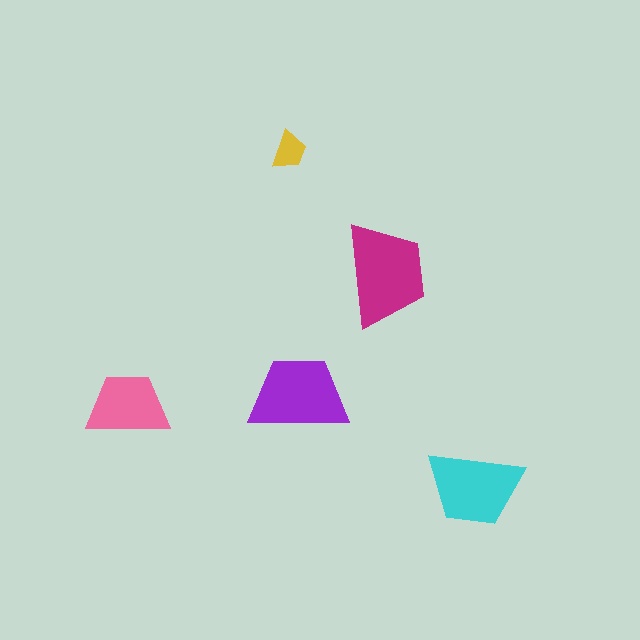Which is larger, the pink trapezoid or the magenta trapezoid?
The magenta one.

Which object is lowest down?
The cyan trapezoid is bottommost.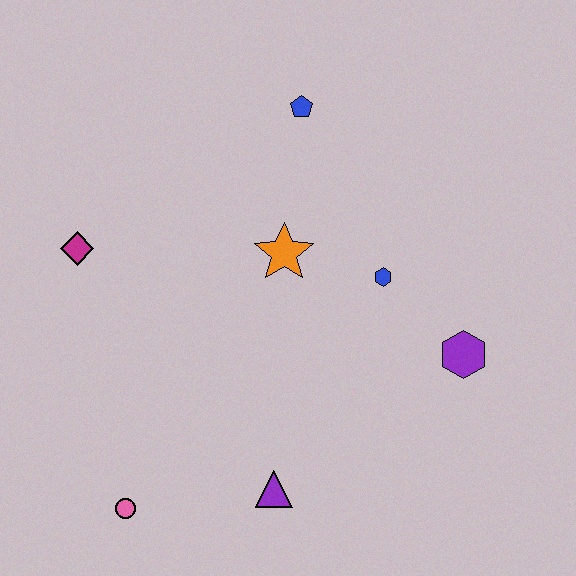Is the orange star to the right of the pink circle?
Yes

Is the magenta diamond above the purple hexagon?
Yes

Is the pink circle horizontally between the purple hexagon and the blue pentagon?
No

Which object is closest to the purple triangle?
The pink circle is closest to the purple triangle.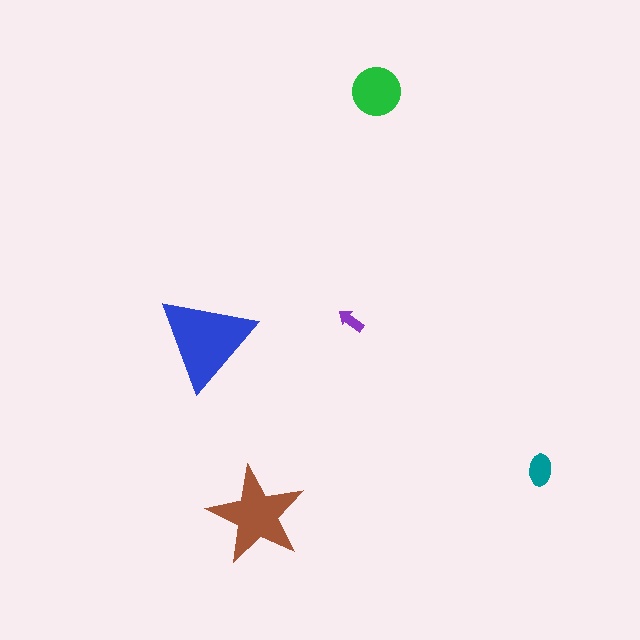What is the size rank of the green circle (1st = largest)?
3rd.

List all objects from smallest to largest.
The purple arrow, the teal ellipse, the green circle, the brown star, the blue triangle.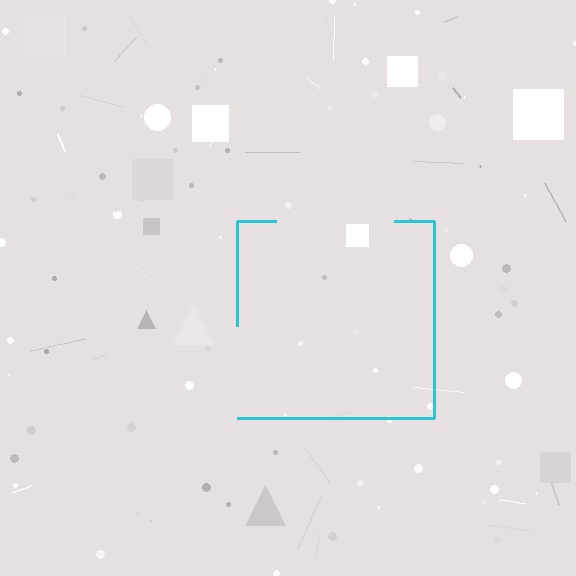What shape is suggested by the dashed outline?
The dashed outline suggests a square.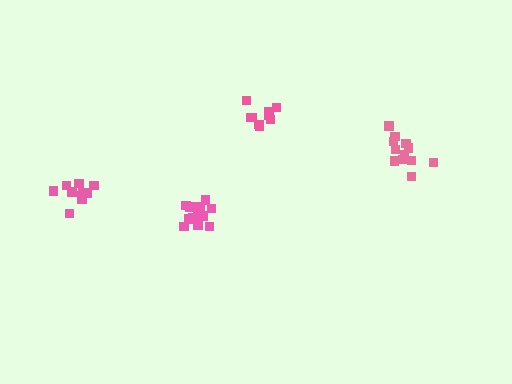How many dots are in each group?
Group 1: 15 dots, Group 2: 12 dots, Group 3: 10 dots, Group 4: 9 dots (46 total).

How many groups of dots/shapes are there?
There are 4 groups.